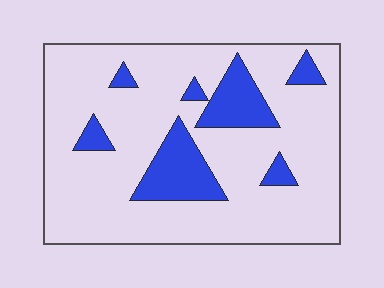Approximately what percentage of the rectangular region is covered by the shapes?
Approximately 20%.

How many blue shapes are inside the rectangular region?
7.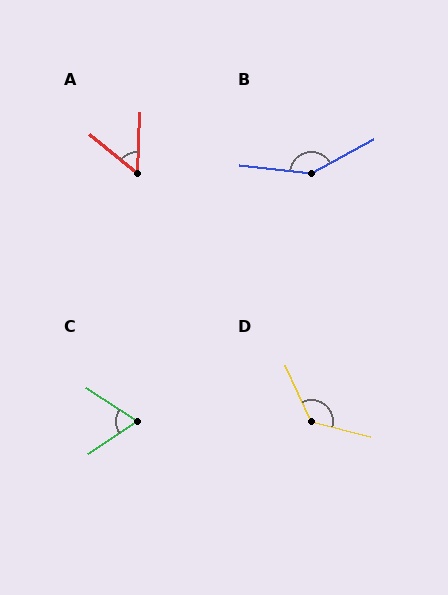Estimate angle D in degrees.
Approximately 129 degrees.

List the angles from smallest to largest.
A (53°), C (68°), D (129°), B (145°).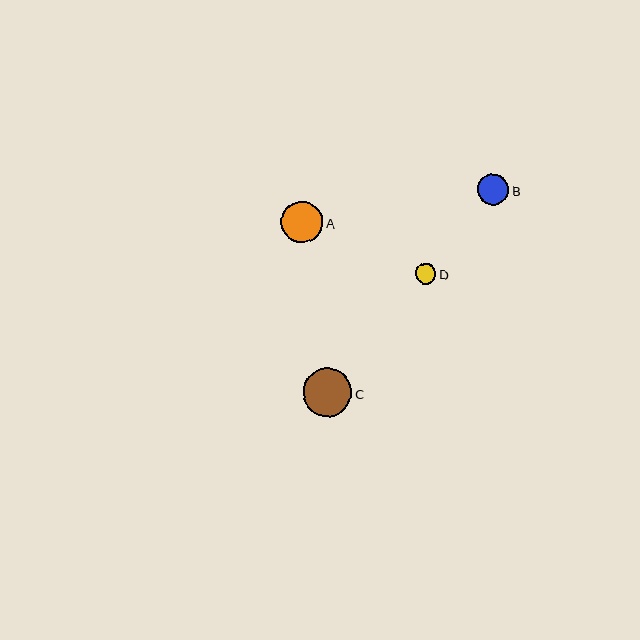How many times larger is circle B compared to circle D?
Circle B is approximately 1.5 times the size of circle D.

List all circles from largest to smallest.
From largest to smallest: C, A, B, D.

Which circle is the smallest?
Circle D is the smallest with a size of approximately 21 pixels.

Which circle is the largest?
Circle C is the largest with a size of approximately 49 pixels.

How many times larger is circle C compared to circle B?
Circle C is approximately 1.6 times the size of circle B.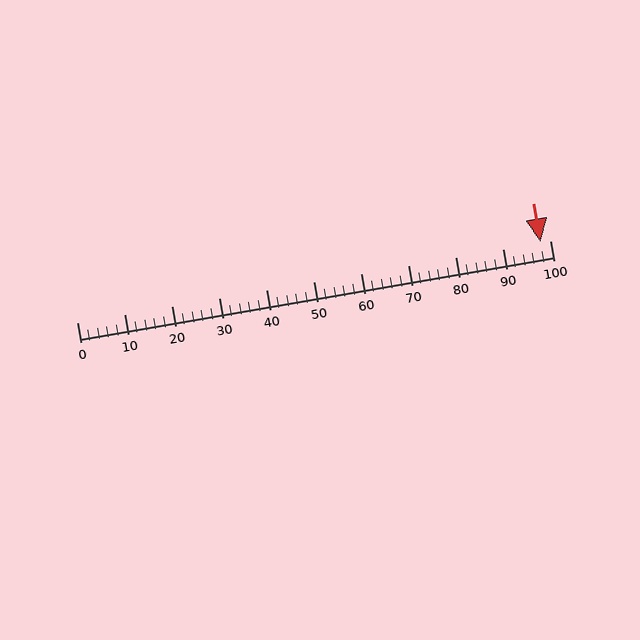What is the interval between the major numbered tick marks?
The major tick marks are spaced 10 units apart.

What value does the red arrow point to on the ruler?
The red arrow points to approximately 98.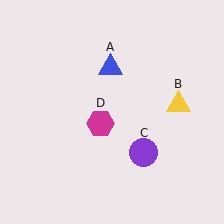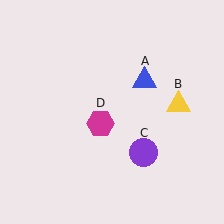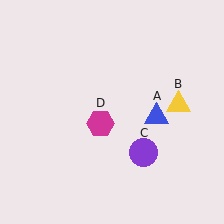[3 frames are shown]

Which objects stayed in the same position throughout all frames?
Yellow triangle (object B) and purple circle (object C) and magenta hexagon (object D) remained stationary.